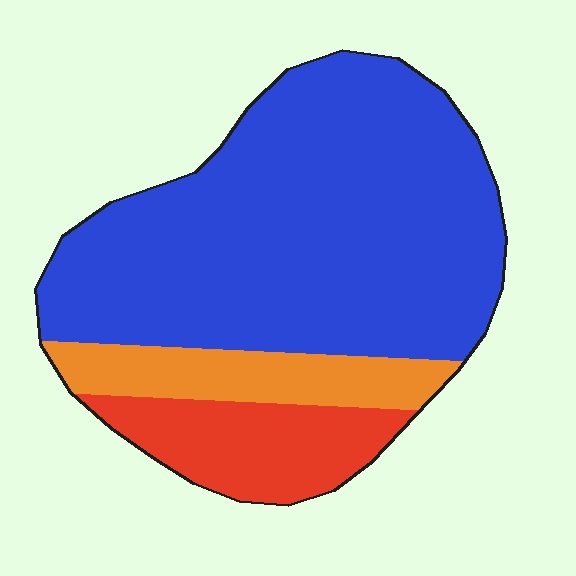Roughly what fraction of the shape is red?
Red covers about 15% of the shape.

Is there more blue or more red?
Blue.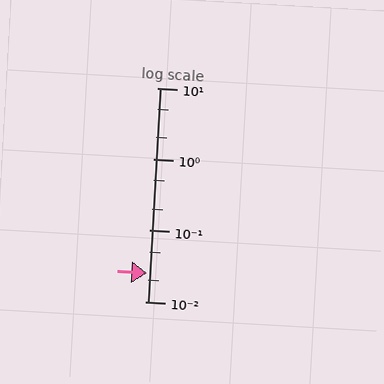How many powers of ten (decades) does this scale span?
The scale spans 3 decades, from 0.01 to 10.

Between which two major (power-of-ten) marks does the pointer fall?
The pointer is between 0.01 and 0.1.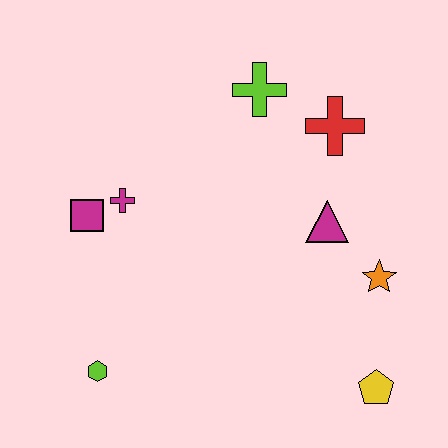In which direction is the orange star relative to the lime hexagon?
The orange star is to the right of the lime hexagon.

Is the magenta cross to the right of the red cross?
No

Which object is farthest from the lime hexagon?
The red cross is farthest from the lime hexagon.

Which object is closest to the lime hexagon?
The magenta square is closest to the lime hexagon.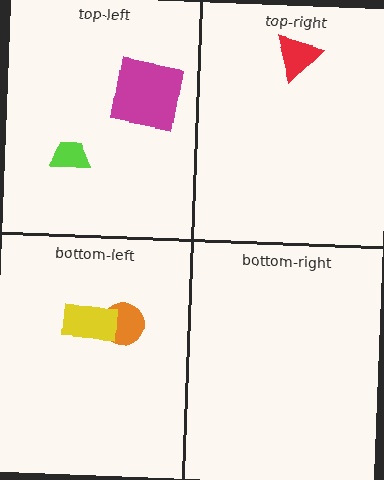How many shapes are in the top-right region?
1.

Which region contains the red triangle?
The top-right region.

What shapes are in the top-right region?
The red triangle.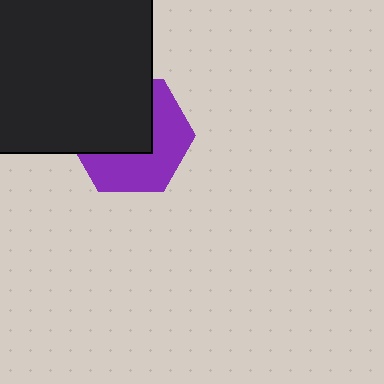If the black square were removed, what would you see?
You would see the complete purple hexagon.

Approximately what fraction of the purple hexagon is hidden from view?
Roughly 50% of the purple hexagon is hidden behind the black square.